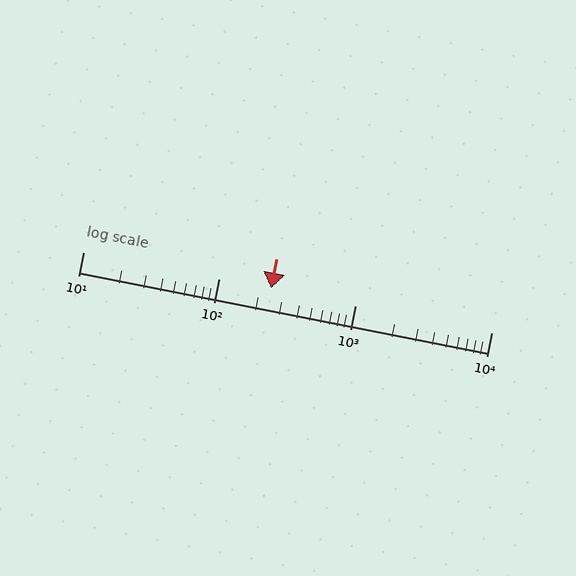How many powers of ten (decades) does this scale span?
The scale spans 3 decades, from 10 to 10000.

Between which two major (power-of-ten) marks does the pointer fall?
The pointer is between 100 and 1000.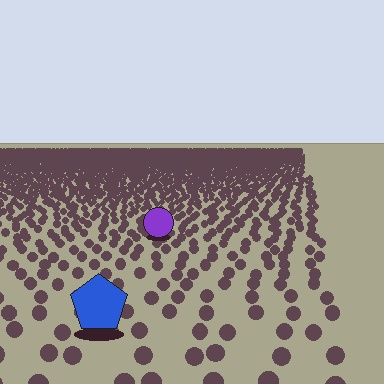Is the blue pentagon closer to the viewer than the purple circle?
Yes. The blue pentagon is closer — you can tell from the texture gradient: the ground texture is coarser near it.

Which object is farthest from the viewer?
The purple circle is farthest from the viewer. It appears smaller and the ground texture around it is denser.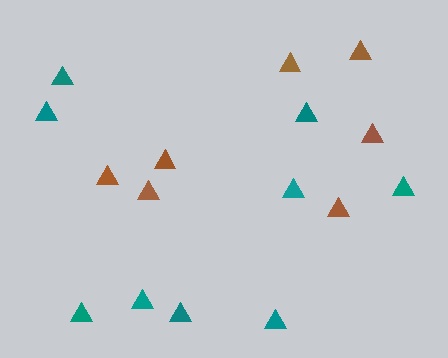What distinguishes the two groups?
There are 2 groups: one group of teal triangles (9) and one group of brown triangles (7).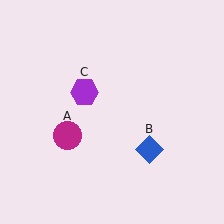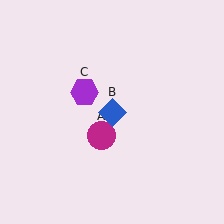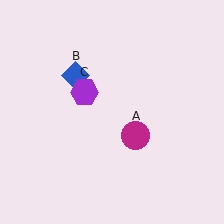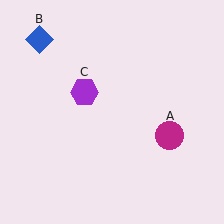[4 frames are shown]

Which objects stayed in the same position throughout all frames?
Purple hexagon (object C) remained stationary.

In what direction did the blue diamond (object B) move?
The blue diamond (object B) moved up and to the left.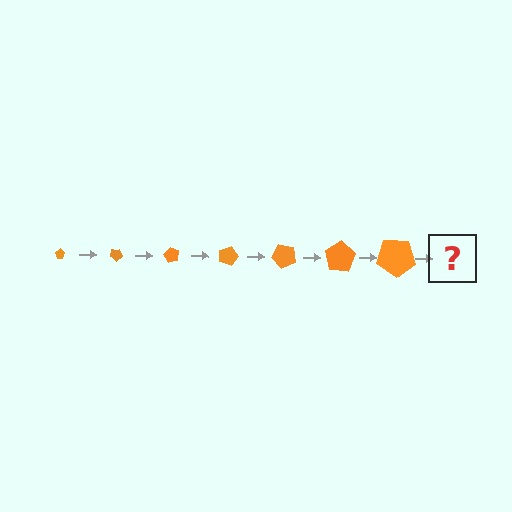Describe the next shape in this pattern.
It should be a pentagon, larger than the previous one and rotated 210 degrees from the start.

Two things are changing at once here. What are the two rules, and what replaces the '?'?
The two rules are that the pentagon grows larger each step and it rotates 30 degrees each step. The '?' should be a pentagon, larger than the previous one and rotated 210 degrees from the start.